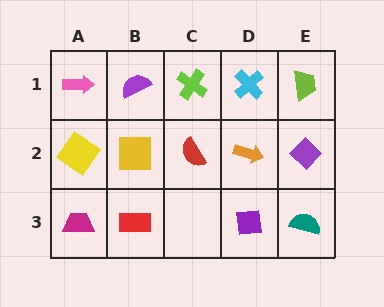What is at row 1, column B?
A purple semicircle.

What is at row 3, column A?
A magenta trapezoid.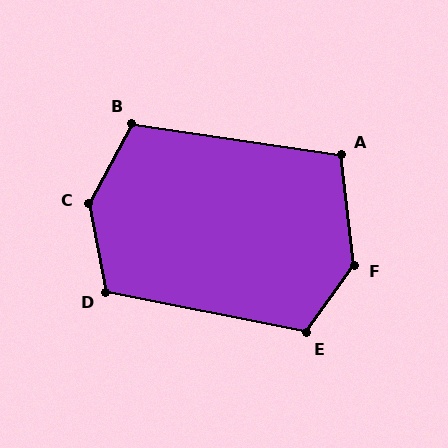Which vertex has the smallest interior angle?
A, at approximately 105 degrees.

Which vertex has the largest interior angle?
C, at approximately 141 degrees.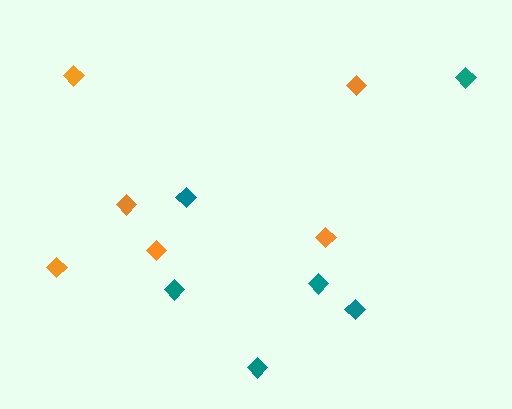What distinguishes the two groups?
There are 2 groups: one group of teal diamonds (6) and one group of orange diamonds (6).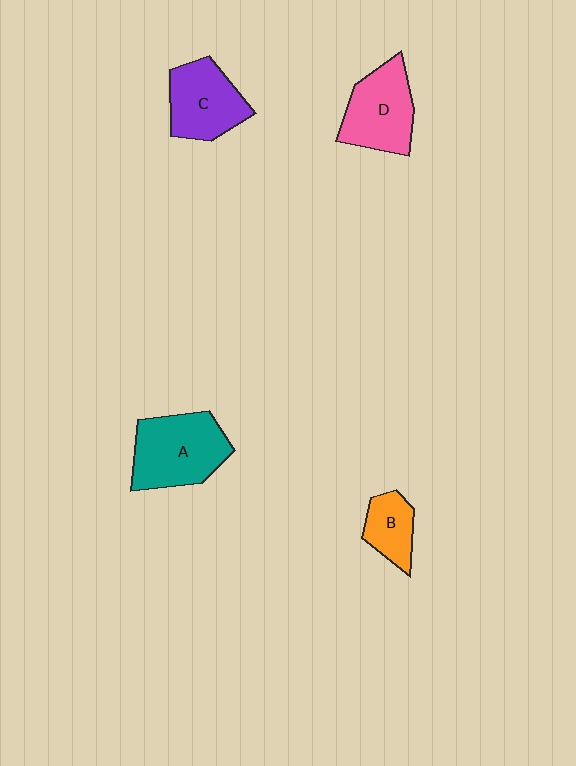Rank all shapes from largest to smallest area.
From largest to smallest: A (teal), D (pink), C (purple), B (orange).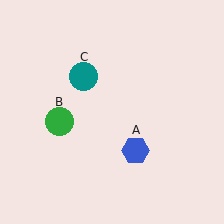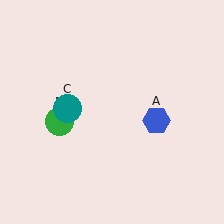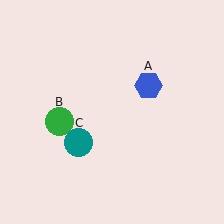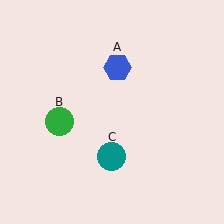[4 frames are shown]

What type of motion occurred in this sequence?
The blue hexagon (object A), teal circle (object C) rotated counterclockwise around the center of the scene.